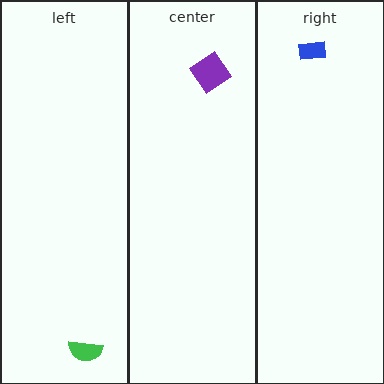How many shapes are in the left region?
1.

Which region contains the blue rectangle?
The right region.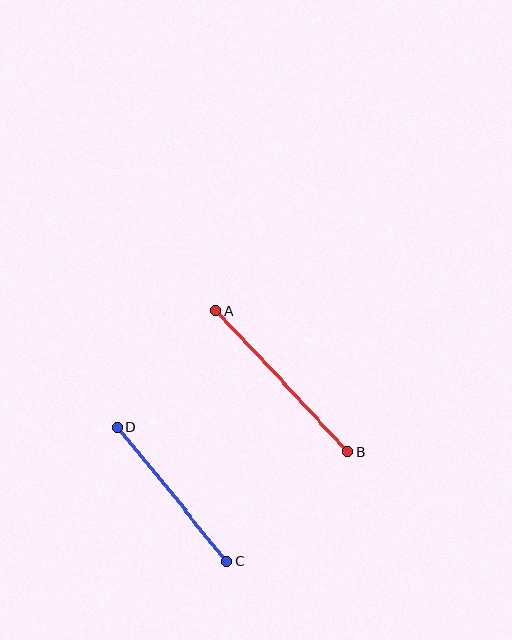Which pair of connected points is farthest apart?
Points A and B are farthest apart.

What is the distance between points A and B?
The distance is approximately 193 pixels.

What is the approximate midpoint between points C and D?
The midpoint is at approximately (172, 494) pixels.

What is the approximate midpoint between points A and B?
The midpoint is at approximately (282, 381) pixels.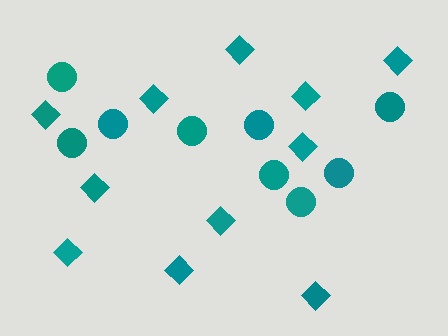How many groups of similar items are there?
There are 2 groups: one group of circles (9) and one group of diamonds (11).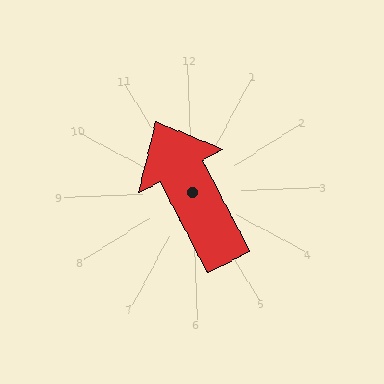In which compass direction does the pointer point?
Northwest.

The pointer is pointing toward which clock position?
Roughly 11 o'clock.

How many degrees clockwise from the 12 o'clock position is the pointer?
Approximately 335 degrees.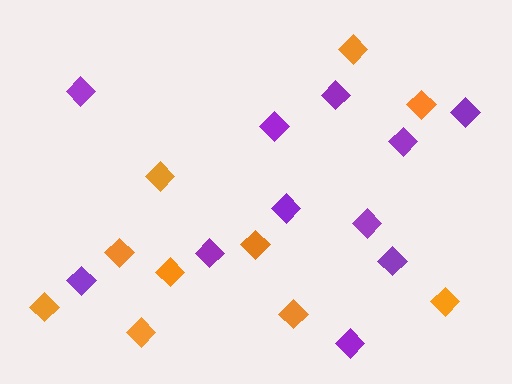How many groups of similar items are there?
There are 2 groups: one group of purple diamonds (11) and one group of orange diamonds (10).